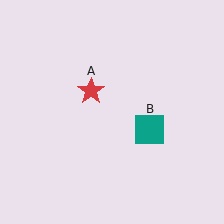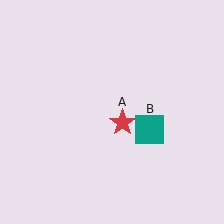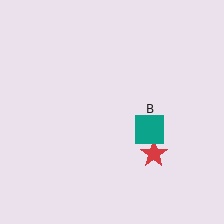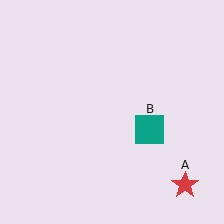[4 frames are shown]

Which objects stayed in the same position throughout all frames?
Teal square (object B) remained stationary.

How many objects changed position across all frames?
1 object changed position: red star (object A).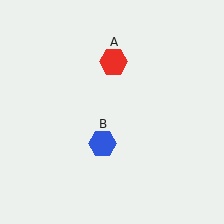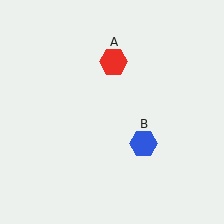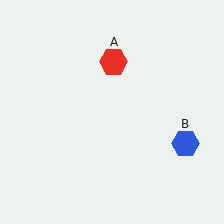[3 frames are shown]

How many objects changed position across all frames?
1 object changed position: blue hexagon (object B).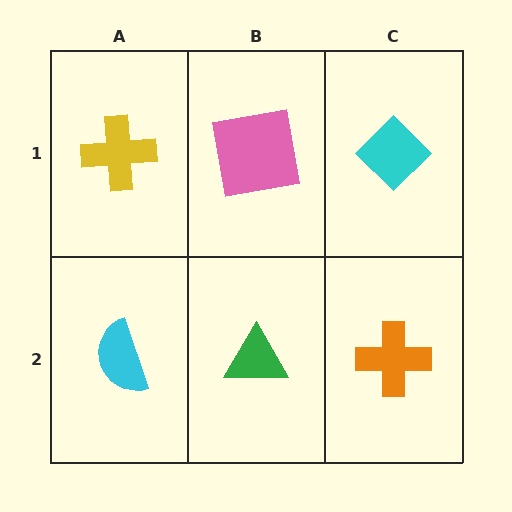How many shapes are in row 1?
3 shapes.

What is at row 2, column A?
A cyan semicircle.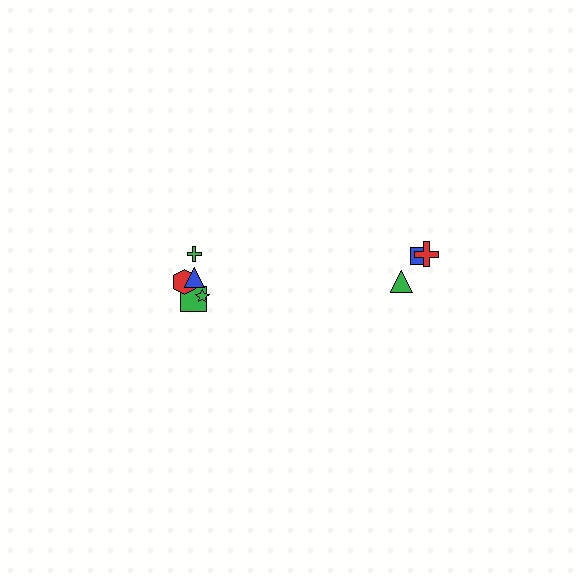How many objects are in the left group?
There are 5 objects.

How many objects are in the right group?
There are 3 objects.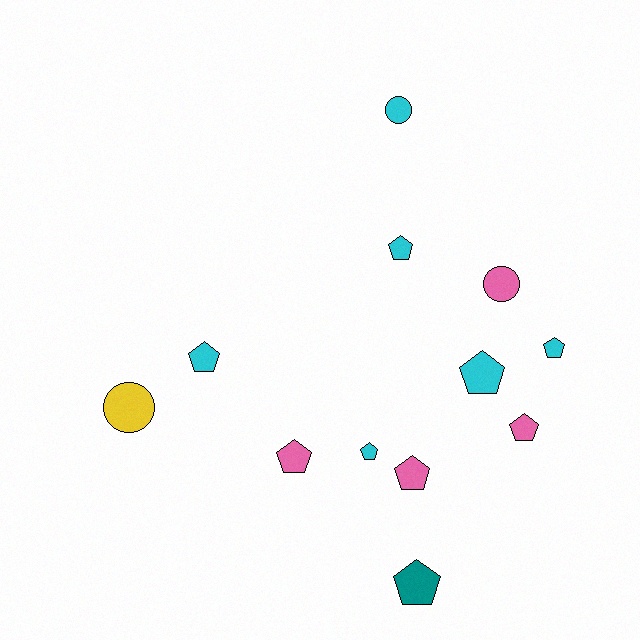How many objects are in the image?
There are 12 objects.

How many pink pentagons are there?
There are 3 pink pentagons.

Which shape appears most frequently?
Pentagon, with 9 objects.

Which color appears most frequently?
Cyan, with 6 objects.